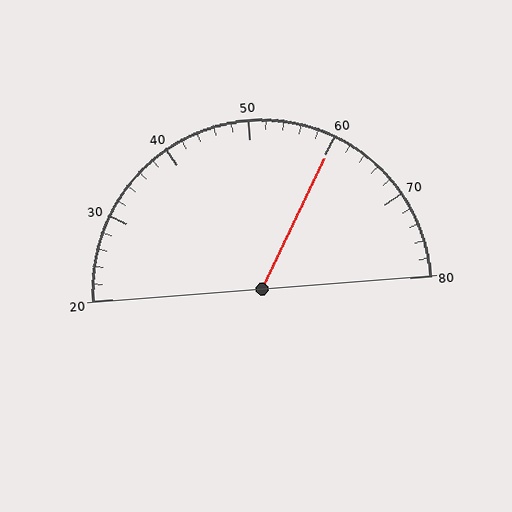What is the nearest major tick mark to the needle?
The nearest major tick mark is 60.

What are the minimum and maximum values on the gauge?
The gauge ranges from 20 to 80.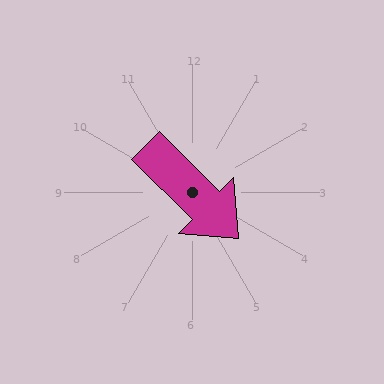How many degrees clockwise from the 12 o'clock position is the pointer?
Approximately 135 degrees.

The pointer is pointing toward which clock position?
Roughly 4 o'clock.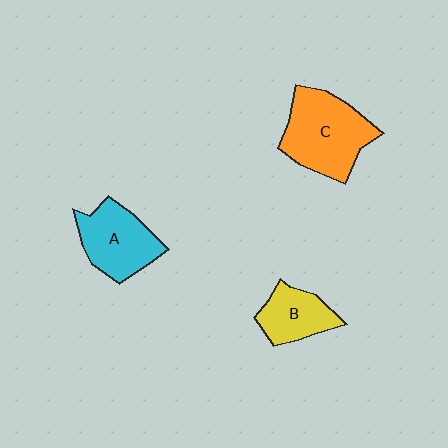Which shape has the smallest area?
Shape B (yellow).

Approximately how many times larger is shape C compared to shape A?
Approximately 1.3 times.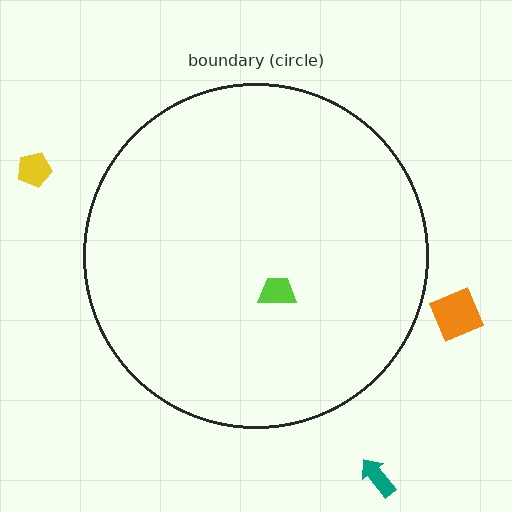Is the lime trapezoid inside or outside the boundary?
Inside.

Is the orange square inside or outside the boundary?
Outside.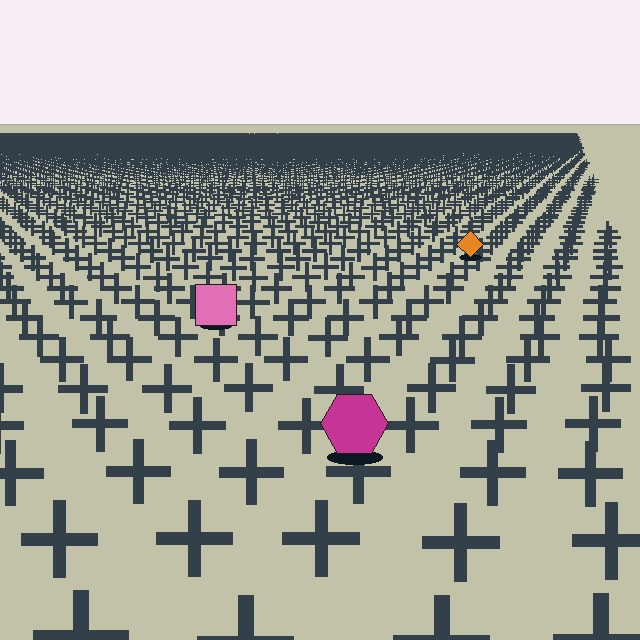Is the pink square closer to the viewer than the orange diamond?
Yes. The pink square is closer — you can tell from the texture gradient: the ground texture is coarser near it.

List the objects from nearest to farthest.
From nearest to farthest: the magenta hexagon, the pink square, the orange diamond.